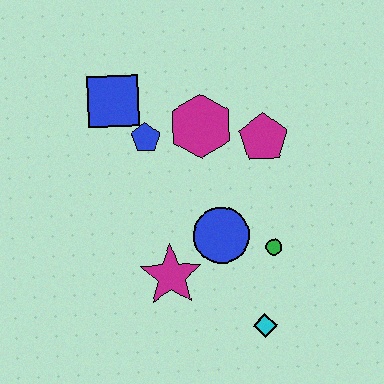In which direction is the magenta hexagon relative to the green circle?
The magenta hexagon is above the green circle.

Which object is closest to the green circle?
The blue circle is closest to the green circle.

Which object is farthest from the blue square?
The cyan diamond is farthest from the blue square.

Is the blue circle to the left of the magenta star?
No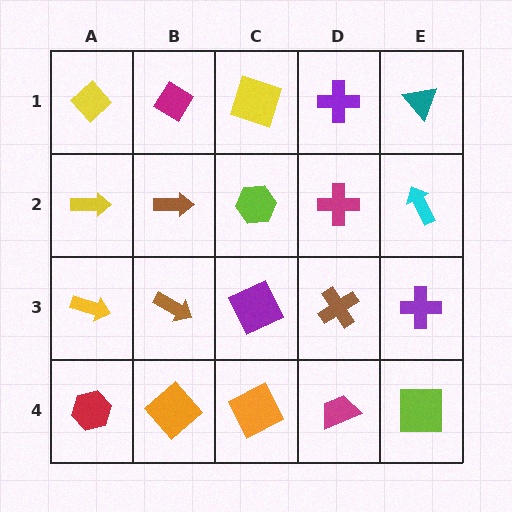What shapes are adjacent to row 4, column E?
A purple cross (row 3, column E), a magenta trapezoid (row 4, column D).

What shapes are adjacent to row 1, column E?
A cyan arrow (row 2, column E), a purple cross (row 1, column D).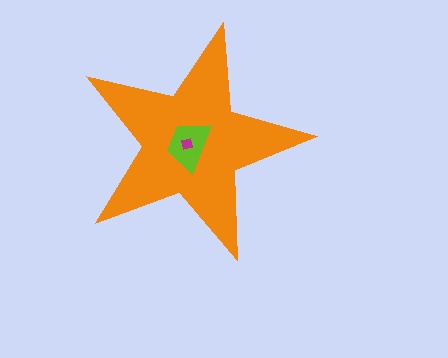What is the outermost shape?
The orange star.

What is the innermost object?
The magenta square.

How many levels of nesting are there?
3.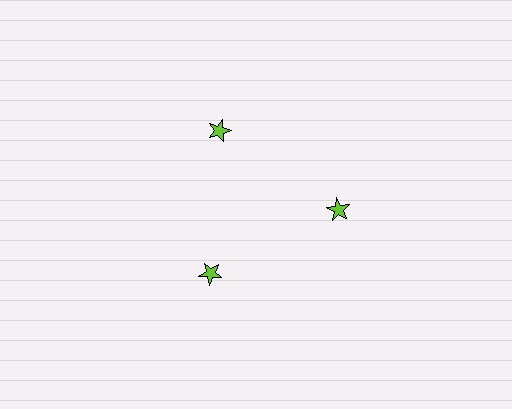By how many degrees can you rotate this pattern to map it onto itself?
The pattern maps onto itself every 120 degrees of rotation.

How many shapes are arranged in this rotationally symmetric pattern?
There are 3 shapes, arranged in 3 groups of 1.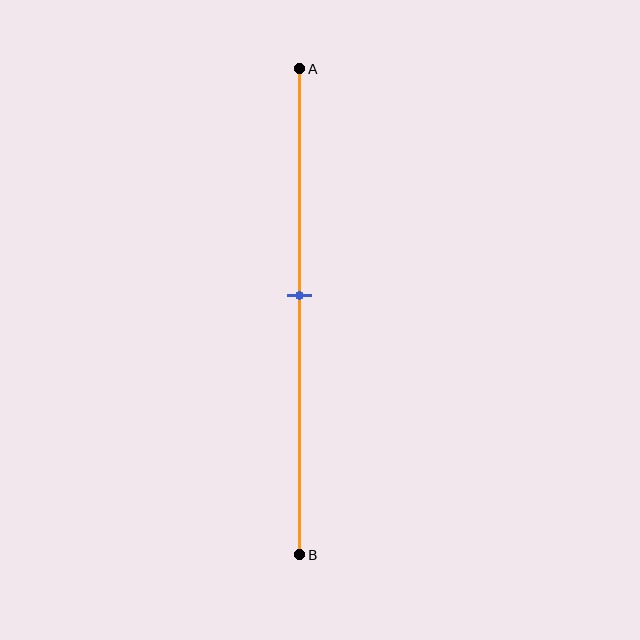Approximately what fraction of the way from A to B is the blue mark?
The blue mark is approximately 45% of the way from A to B.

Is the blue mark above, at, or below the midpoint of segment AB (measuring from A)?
The blue mark is above the midpoint of segment AB.